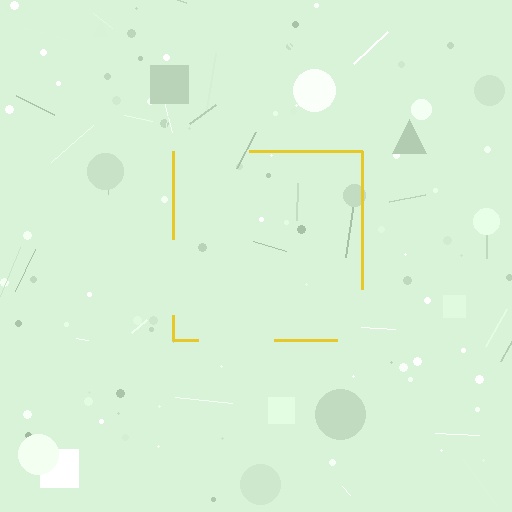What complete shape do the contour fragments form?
The contour fragments form a square.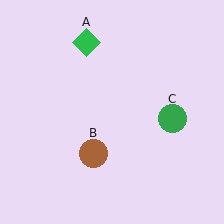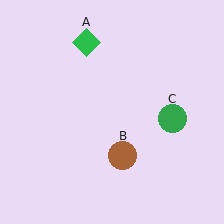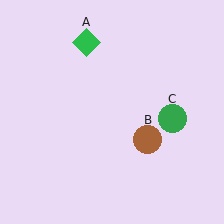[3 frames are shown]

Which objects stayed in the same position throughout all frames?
Green diamond (object A) and green circle (object C) remained stationary.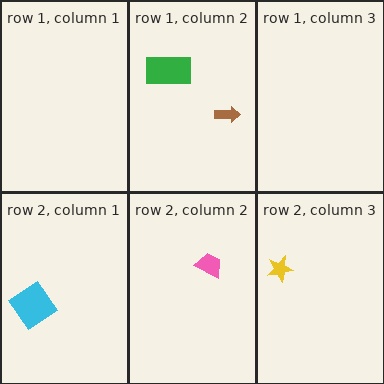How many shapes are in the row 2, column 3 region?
1.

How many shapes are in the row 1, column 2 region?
2.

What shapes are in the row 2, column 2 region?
The pink trapezoid.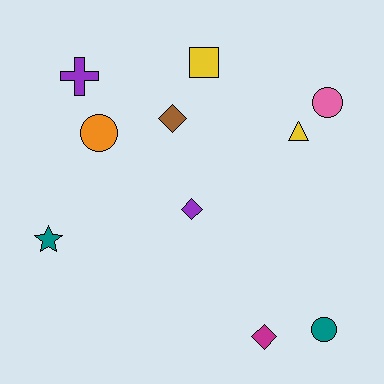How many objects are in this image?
There are 10 objects.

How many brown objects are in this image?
There is 1 brown object.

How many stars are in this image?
There is 1 star.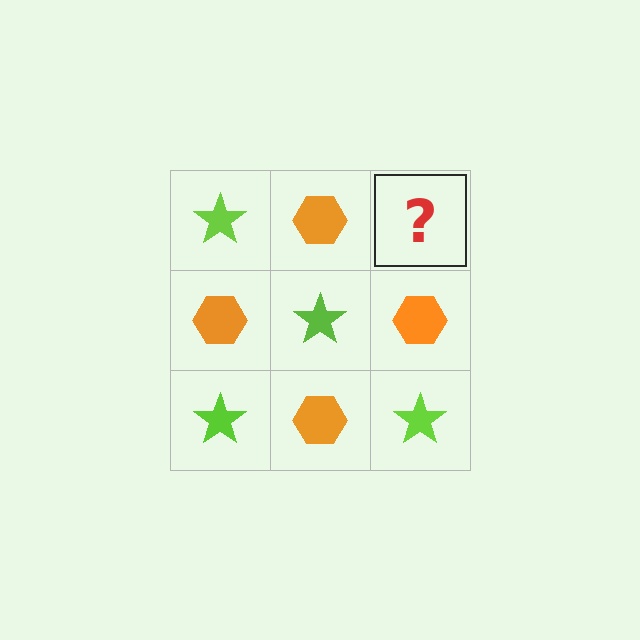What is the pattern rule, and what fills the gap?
The rule is that it alternates lime star and orange hexagon in a checkerboard pattern. The gap should be filled with a lime star.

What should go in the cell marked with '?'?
The missing cell should contain a lime star.